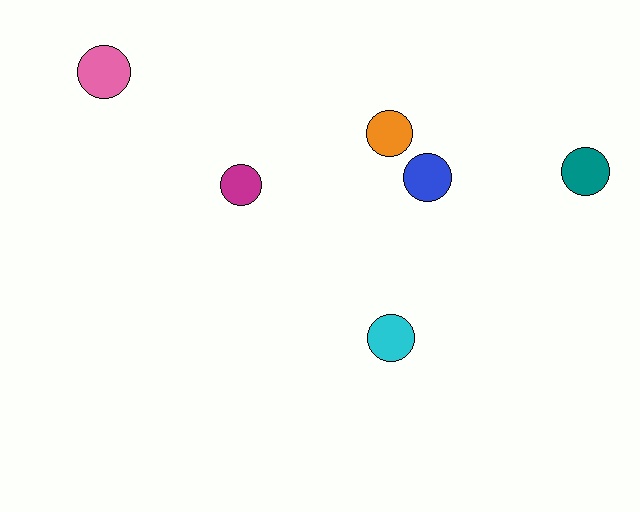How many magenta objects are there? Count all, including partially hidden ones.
There is 1 magenta object.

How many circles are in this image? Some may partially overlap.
There are 6 circles.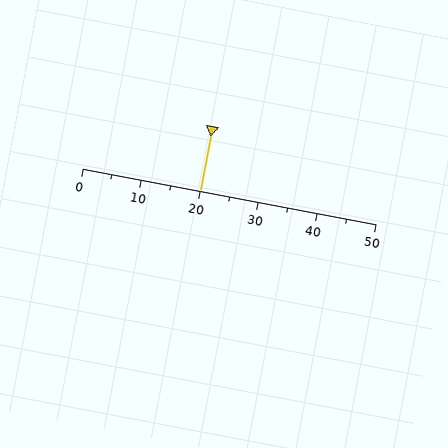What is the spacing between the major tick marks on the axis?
The major ticks are spaced 10 apart.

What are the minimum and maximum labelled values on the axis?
The axis runs from 0 to 50.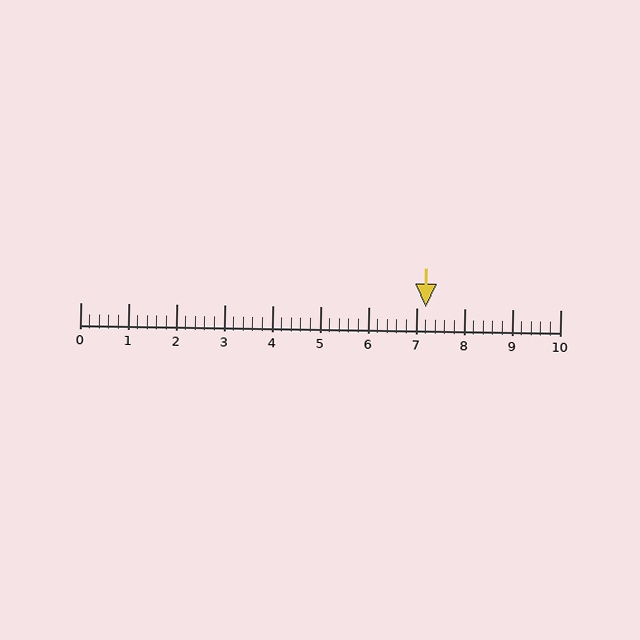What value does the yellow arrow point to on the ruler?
The yellow arrow points to approximately 7.2.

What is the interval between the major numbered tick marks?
The major tick marks are spaced 1 units apart.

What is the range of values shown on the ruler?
The ruler shows values from 0 to 10.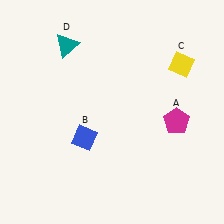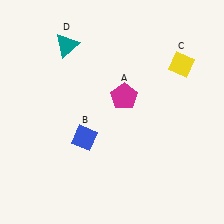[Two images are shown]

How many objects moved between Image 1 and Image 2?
1 object moved between the two images.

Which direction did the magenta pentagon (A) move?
The magenta pentagon (A) moved left.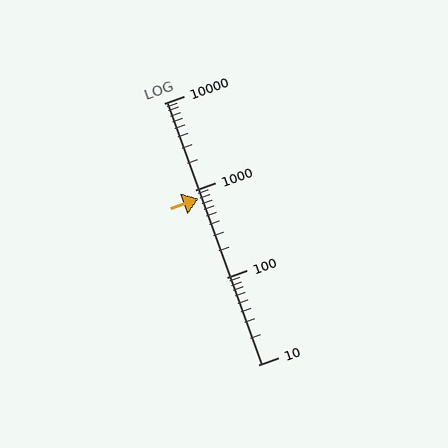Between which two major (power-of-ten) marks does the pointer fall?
The pointer is between 100 and 1000.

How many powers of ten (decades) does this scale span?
The scale spans 3 decades, from 10 to 10000.